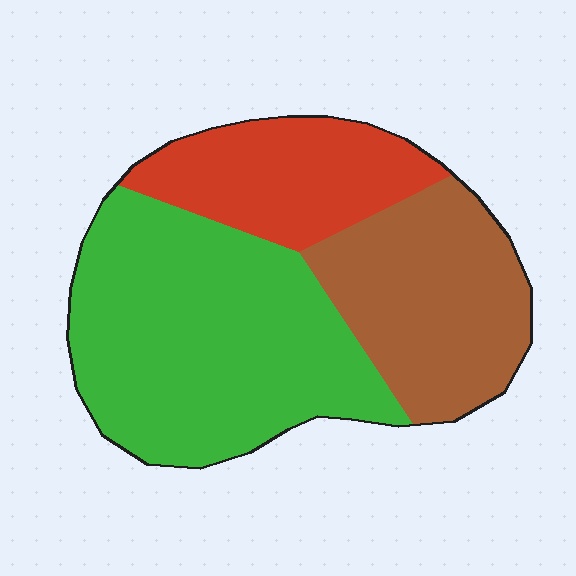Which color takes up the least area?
Red, at roughly 20%.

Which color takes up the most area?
Green, at roughly 50%.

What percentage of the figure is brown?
Brown takes up about one quarter (1/4) of the figure.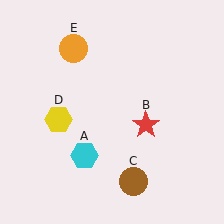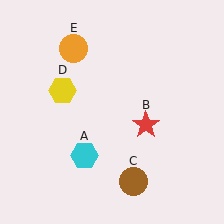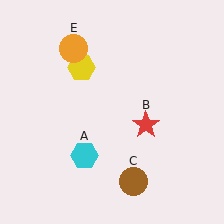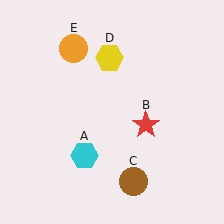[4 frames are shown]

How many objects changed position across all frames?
1 object changed position: yellow hexagon (object D).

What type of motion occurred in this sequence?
The yellow hexagon (object D) rotated clockwise around the center of the scene.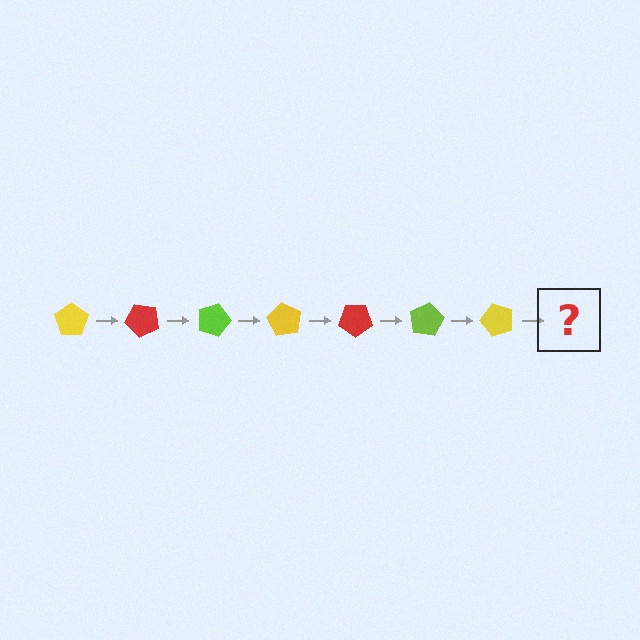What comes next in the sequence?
The next element should be a red pentagon, rotated 315 degrees from the start.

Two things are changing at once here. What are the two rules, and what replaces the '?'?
The two rules are that it rotates 45 degrees each step and the color cycles through yellow, red, and lime. The '?' should be a red pentagon, rotated 315 degrees from the start.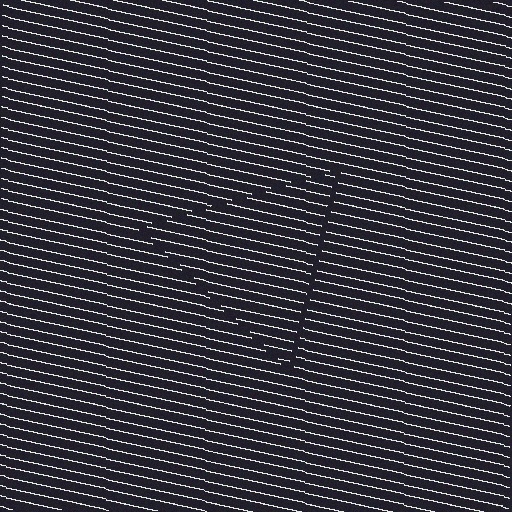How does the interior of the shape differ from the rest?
The interior of the shape contains the same grating, shifted by half a period — the contour is defined by the phase discontinuity where line-ends from the inner and outer gratings abut.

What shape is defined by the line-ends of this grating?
An illusory triangle. The interior of the shape contains the same grating, shifted by half a period — the contour is defined by the phase discontinuity where line-ends from the inner and outer gratings abut.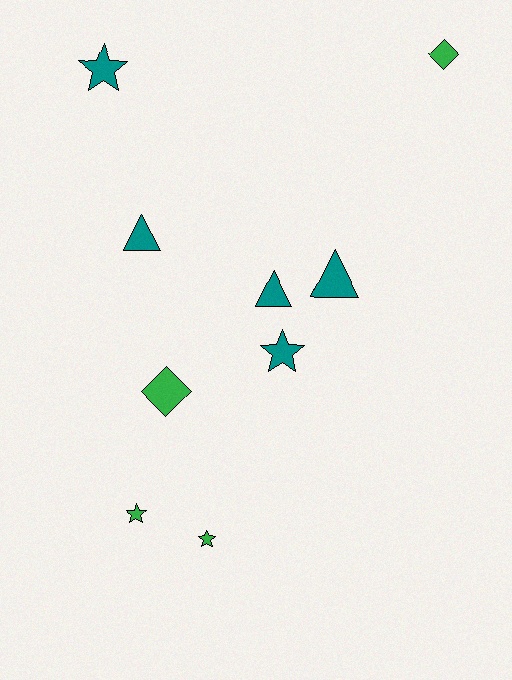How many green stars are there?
There are 2 green stars.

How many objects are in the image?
There are 9 objects.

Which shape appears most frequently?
Star, with 4 objects.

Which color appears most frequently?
Teal, with 5 objects.